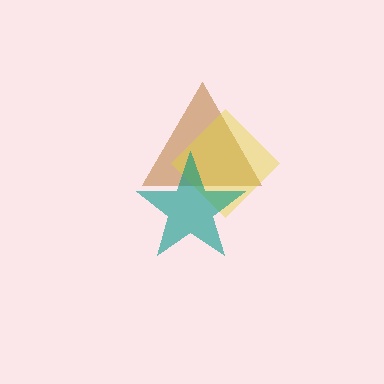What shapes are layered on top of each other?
The layered shapes are: a brown triangle, a yellow diamond, a teal star.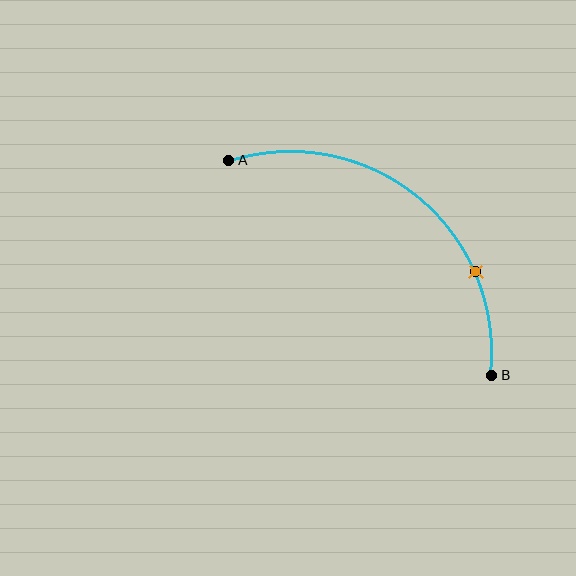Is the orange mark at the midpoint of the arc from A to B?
No. The orange mark lies on the arc but is closer to endpoint B. The arc midpoint would be at the point on the curve equidistant along the arc from both A and B.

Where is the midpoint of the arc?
The arc midpoint is the point on the curve farthest from the straight line joining A and B. It sits above and to the right of that line.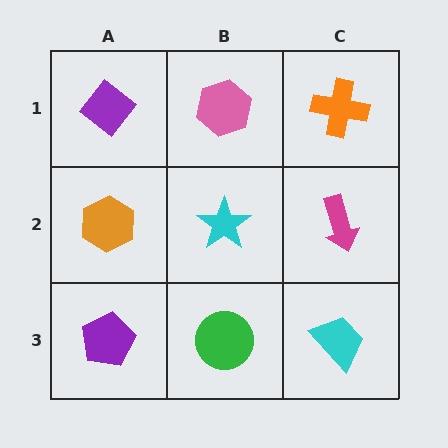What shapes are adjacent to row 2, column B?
A pink hexagon (row 1, column B), a green circle (row 3, column B), an orange hexagon (row 2, column A), a magenta arrow (row 2, column C).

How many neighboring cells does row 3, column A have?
2.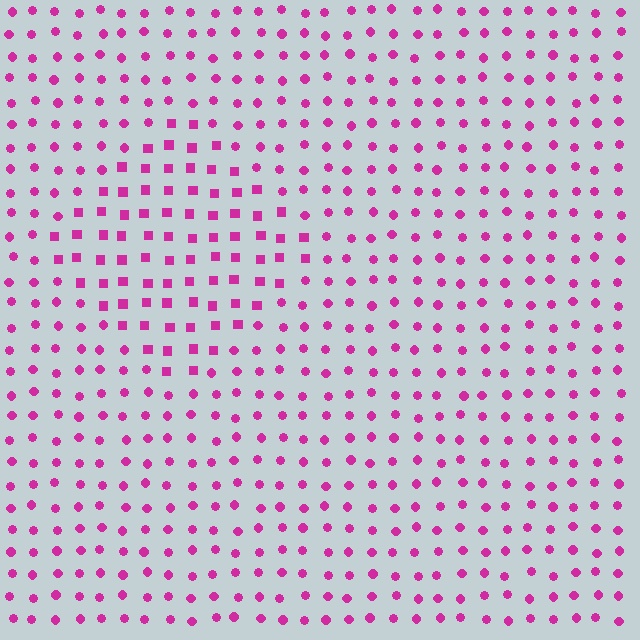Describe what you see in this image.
The image is filled with small magenta elements arranged in a uniform grid. A diamond-shaped region contains squares, while the surrounding area contains circles. The boundary is defined purely by the change in element shape.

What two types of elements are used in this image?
The image uses squares inside the diamond region and circles outside it.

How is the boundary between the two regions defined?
The boundary is defined by a change in element shape: squares inside vs. circles outside. All elements share the same color and spacing.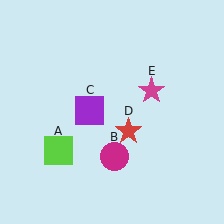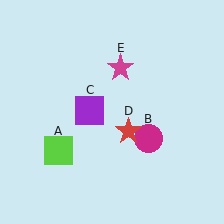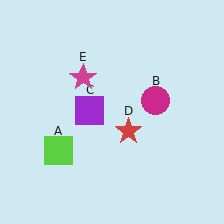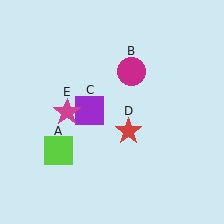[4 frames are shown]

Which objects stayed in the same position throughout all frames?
Lime square (object A) and purple square (object C) and red star (object D) remained stationary.